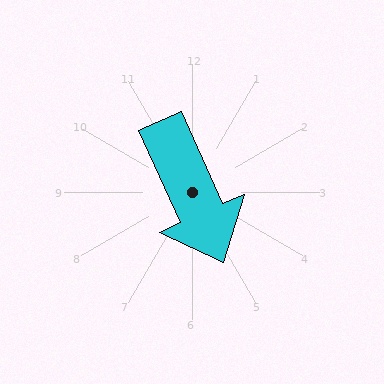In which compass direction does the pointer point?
Southeast.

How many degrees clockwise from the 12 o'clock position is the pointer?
Approximately 156 degrees.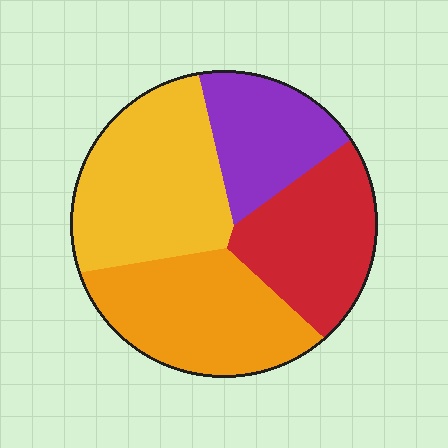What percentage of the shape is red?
Red covers roughly 25% of the shape.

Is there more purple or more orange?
Orange.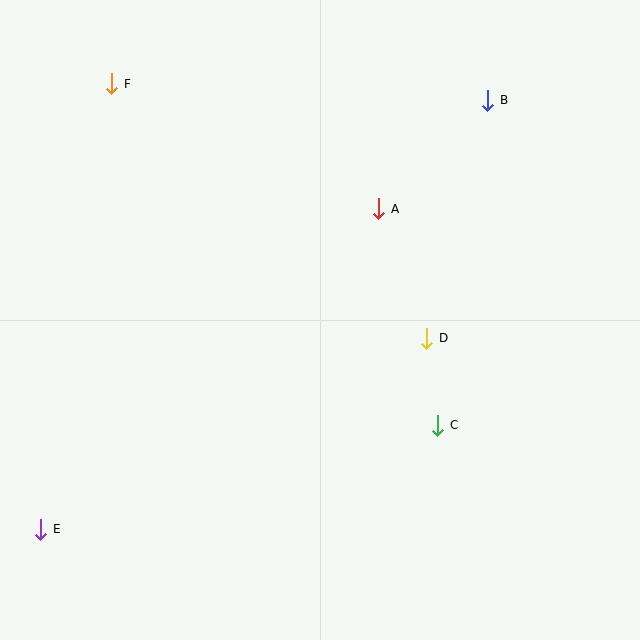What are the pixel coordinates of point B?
Point B is at (488, 100).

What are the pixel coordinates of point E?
Point E is at (41, 529).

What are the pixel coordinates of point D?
Point D is at (427, 338).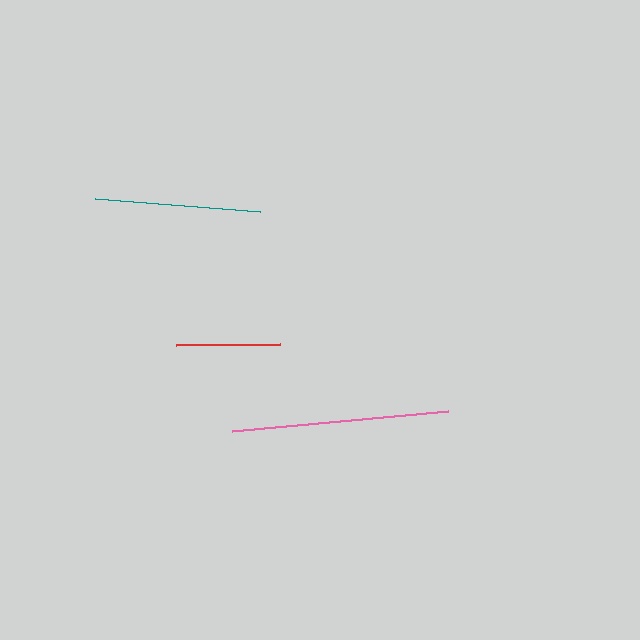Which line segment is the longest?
The pink line is the longest at approximately 216 pixels.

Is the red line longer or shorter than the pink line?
The pink line is longer than the red line.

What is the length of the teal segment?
The teal segment is approximately 165 pixels long.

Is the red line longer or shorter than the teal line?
The teal line is longer than the red line.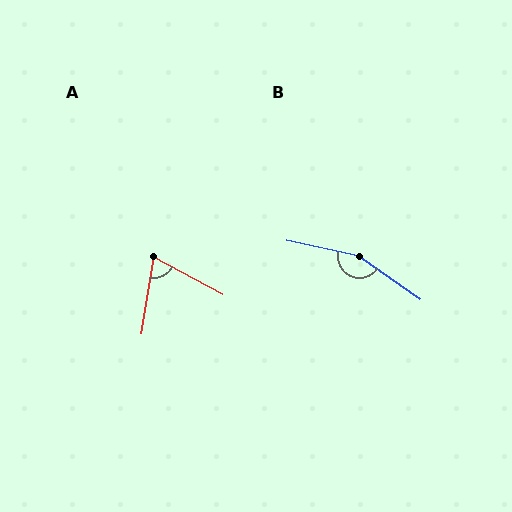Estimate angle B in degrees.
Approximately 157 degrees.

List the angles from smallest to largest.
A (70°), B (157°).